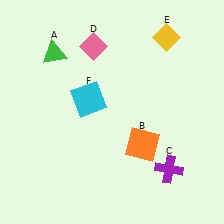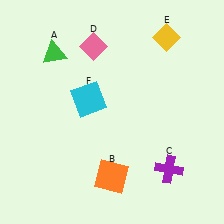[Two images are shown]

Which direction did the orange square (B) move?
The orange square (B) moved down.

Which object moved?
The orange square (B) moved down.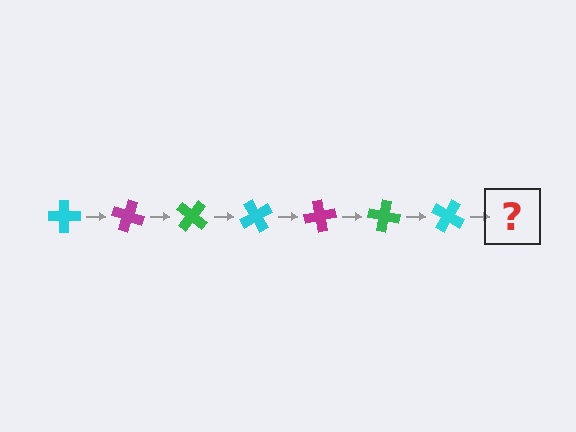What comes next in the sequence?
The next element should be a magenta cross, rotated 140 degrees from the start.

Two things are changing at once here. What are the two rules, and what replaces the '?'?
The two rules are that it rotates 20 degrees each step and the color cycles through cyan, magenta, and green. The '?' should be a magenta cross, rotated 140 degrees from the start.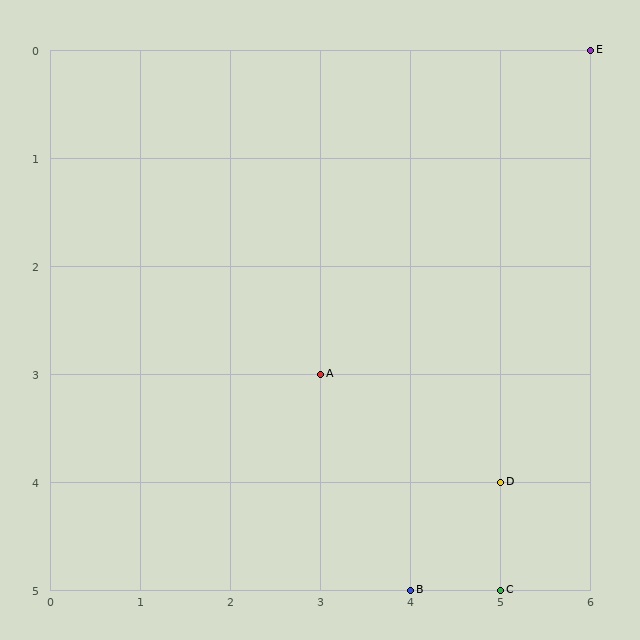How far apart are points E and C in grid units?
Points E and C are 1 column and 5 rows apart (about 5.1 grid units diagonally).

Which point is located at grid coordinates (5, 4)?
Point D is at (5, 4).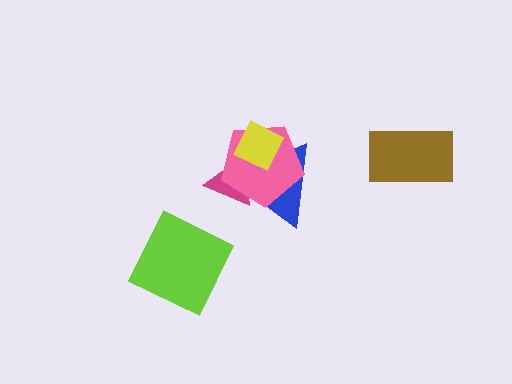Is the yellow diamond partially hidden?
No, no other shape covers it.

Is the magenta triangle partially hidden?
Yes, it is partially covered by another shape.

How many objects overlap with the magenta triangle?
3 objects overlap with the magenta triangle.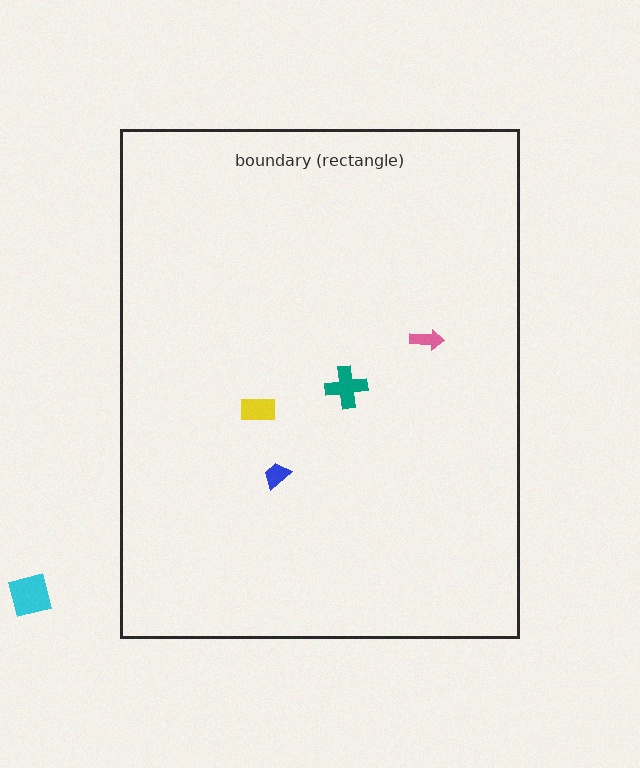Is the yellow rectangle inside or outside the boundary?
Inside.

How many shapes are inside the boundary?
4 inside, 1 outside.